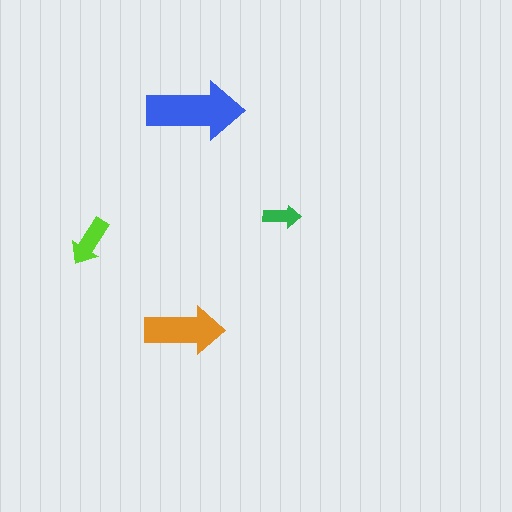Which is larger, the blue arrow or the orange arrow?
The blue one.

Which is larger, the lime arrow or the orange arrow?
The orange one.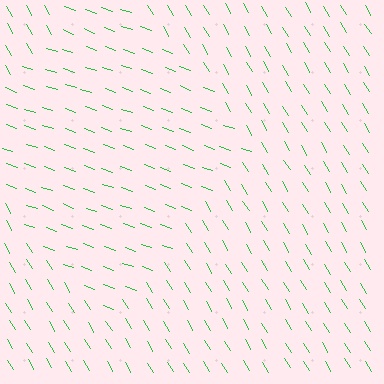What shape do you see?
I see a diamond.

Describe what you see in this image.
The image is filled with small green line segments. A diamond region in the image has lines oriented differently from the surrounding lines, creating a visible texture boundary.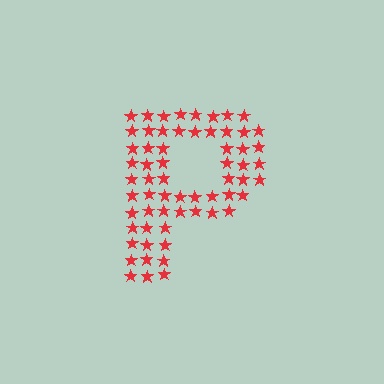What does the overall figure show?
The overall figure shows the letter P.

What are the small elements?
The small elements are stars.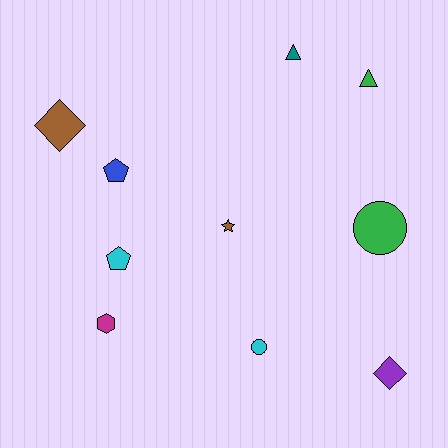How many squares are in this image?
There are no squares.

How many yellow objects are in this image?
There are no yellow objects.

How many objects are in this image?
There are 10 objects.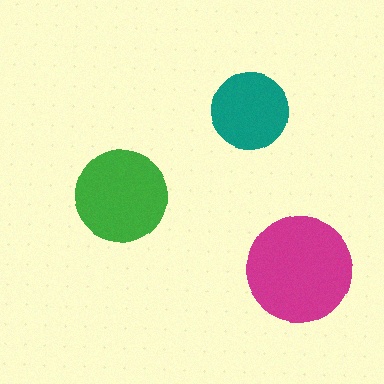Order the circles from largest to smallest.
the magenta one, the green one, the teal one.